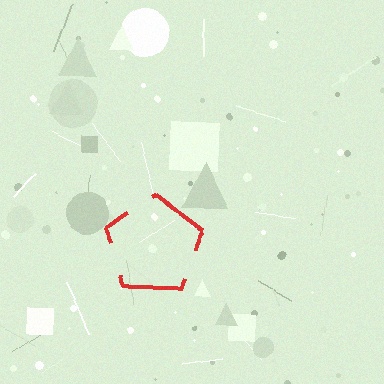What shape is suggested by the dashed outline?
The dashed outline suggests a pentagon.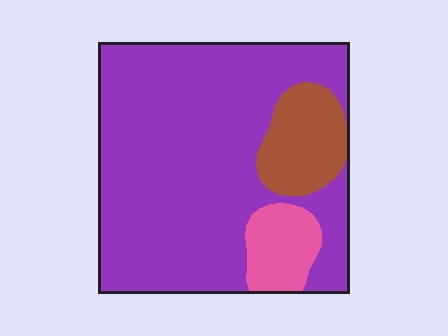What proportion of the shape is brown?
Brown takes up less than a quarter of the shape.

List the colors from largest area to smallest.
From largest to smallest: purple, brown, pink.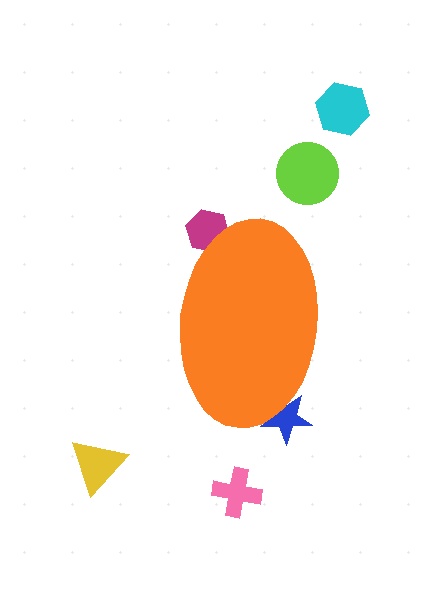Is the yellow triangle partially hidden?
No, the yellow triangle is fully visible.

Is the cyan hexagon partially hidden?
No, the cyan hexagon is fully visible.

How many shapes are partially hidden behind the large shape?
2 shapes are partially hidden.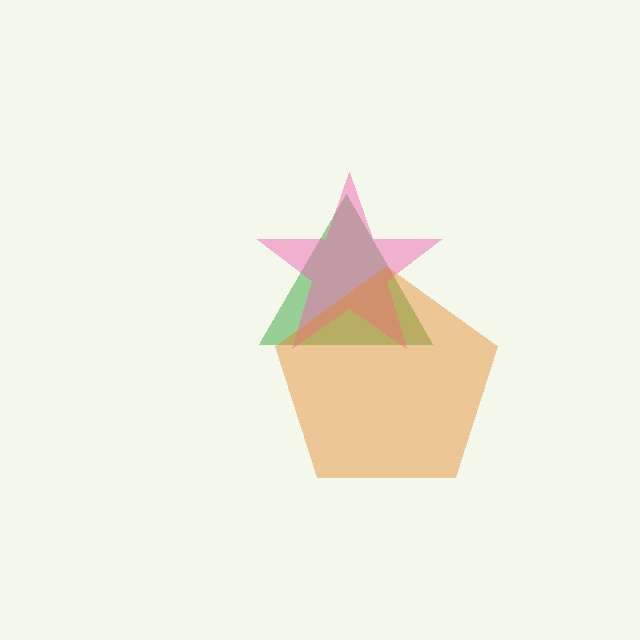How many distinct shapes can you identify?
There are 3 distinct shapes: a green triangle, a pink star, an orange pentagon.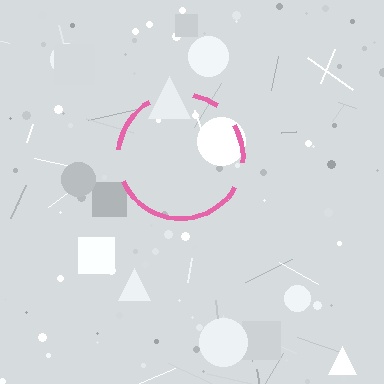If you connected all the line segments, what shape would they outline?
They would outline a circle.